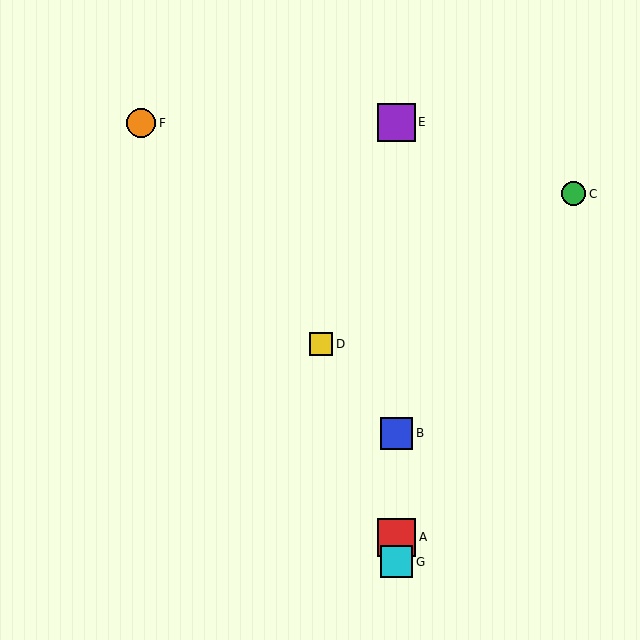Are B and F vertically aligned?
No, B is at x≈397 and F is at x≈141.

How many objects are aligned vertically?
4 objects (A, B, E, G) are aligned vertically.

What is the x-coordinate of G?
Object G is at x≈397.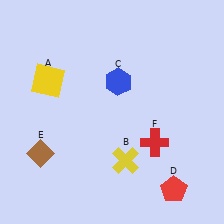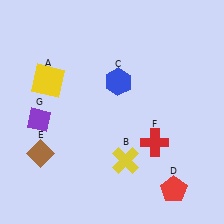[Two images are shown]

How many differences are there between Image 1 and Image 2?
There is 1 difference between the two images.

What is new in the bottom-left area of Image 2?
A purple diamond (G) was added in the bottom-left area of Image 2.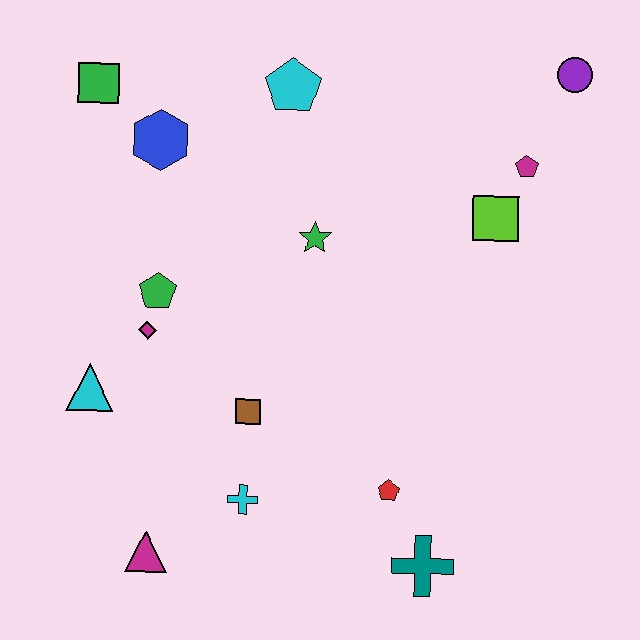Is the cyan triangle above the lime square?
No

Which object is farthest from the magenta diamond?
The purple circle is farthest from the magenta diamond.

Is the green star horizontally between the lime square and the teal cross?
No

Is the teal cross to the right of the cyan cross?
Yes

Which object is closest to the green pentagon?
The magenta diamond is closest to the green pentagon.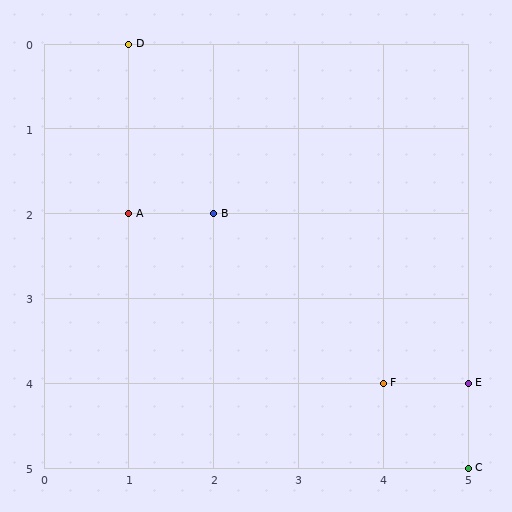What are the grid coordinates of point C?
Point C is at grid coordinates (5, 5).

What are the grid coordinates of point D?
Point D is at grid coordinates (1, 0).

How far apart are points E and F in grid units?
Points E and F are 1 column apart.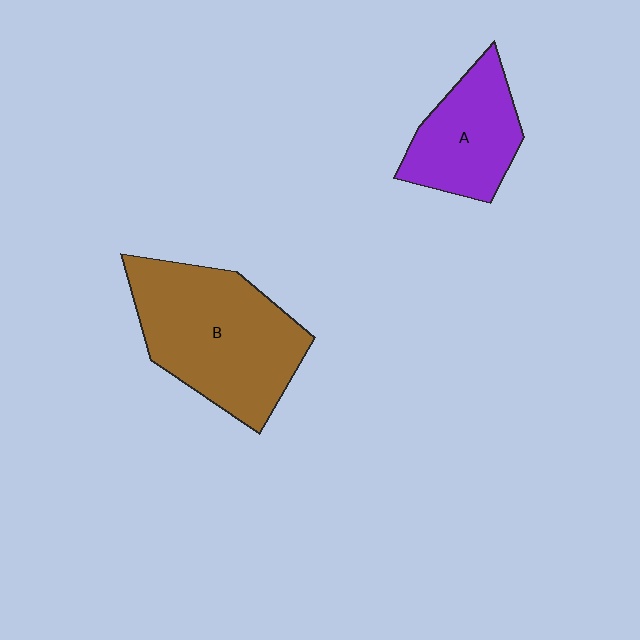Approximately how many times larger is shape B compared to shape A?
Approximately 1.7 times.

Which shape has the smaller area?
Shape A (purple).